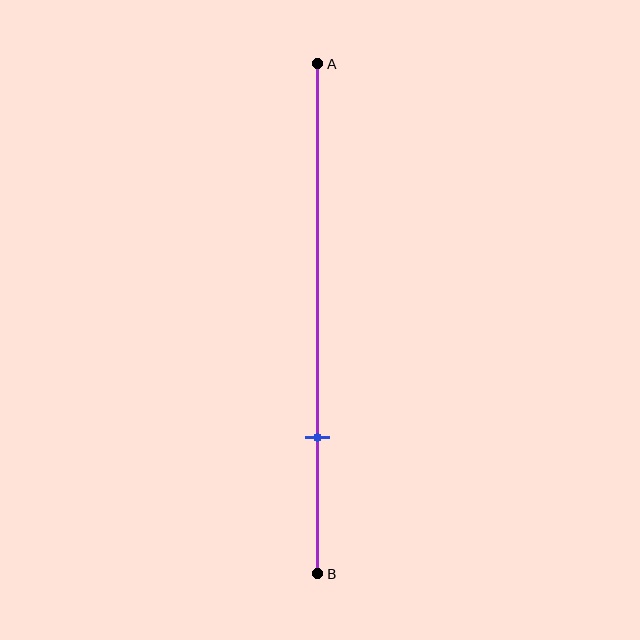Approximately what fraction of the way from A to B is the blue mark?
The blue mark is approximately 75% of the way from A to B.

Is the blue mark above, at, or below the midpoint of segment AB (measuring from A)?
The blue mark is below the midpoint of segment AB.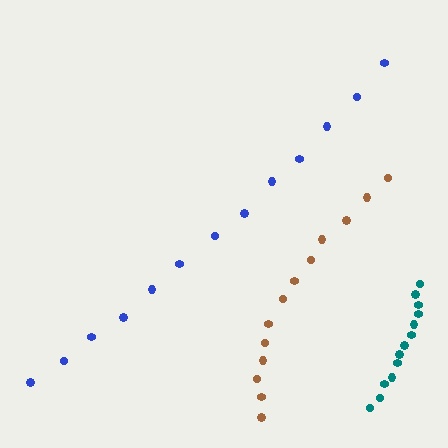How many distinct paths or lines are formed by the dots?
There are 3 distinct paths.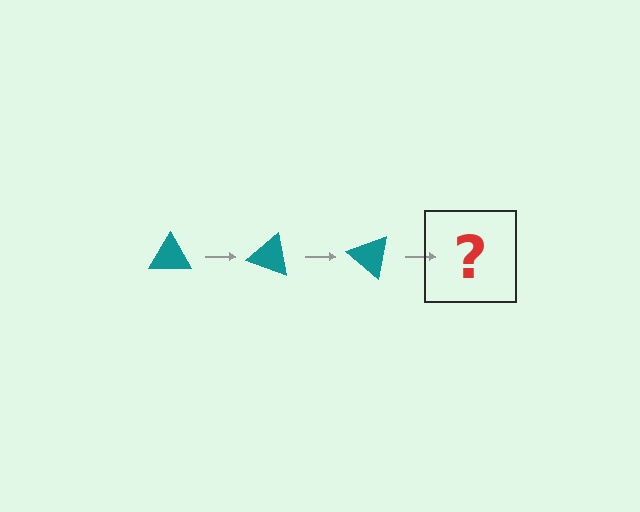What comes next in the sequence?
The next element should be a teal triangle rotated 60 degrees.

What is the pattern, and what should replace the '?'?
The pattern is that the triangle rotates 20 degrees each step. The '?' should be a teal triangle rotated 60 degrees.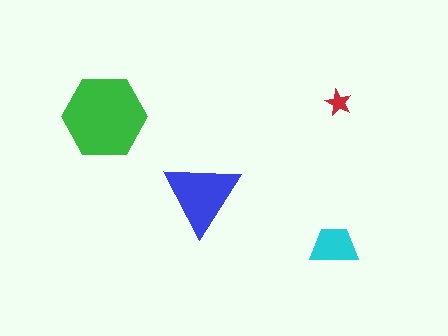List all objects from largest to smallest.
The green hexagon, the blue triangle, the cyan trapezoid, the red star.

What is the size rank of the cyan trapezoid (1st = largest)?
3rd.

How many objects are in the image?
There are 4 objects in the image.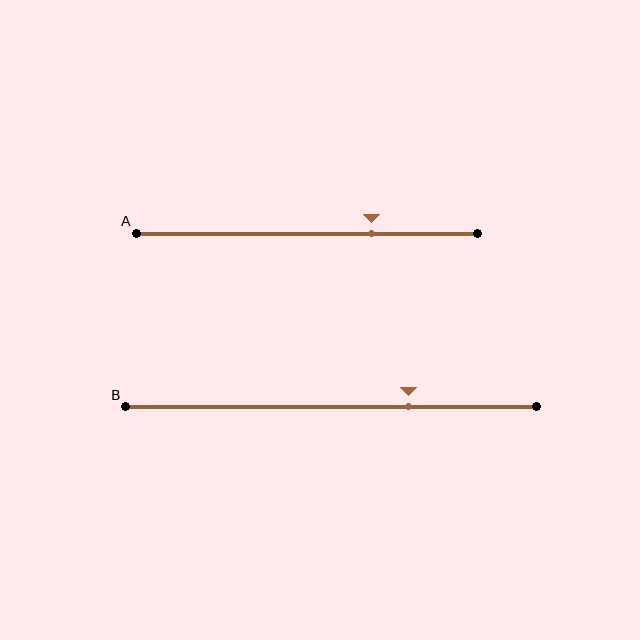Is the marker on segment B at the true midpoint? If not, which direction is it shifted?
No, the marker on segment B is shifted to the right by about 19% of the segment length.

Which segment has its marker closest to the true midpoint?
Segment B has its marker closest to the true midpoint.